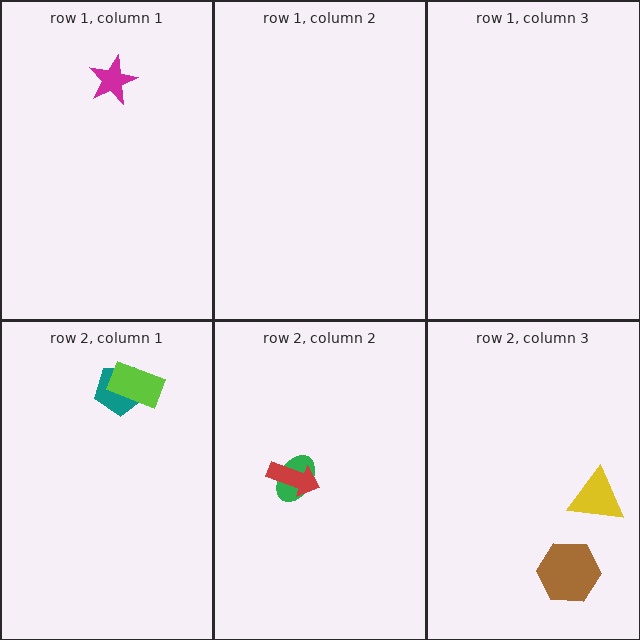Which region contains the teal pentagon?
The row 2, column 1 region.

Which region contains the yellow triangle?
The row 2, column 3 region.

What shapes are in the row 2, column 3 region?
The yellow triangle, the brown hexagon.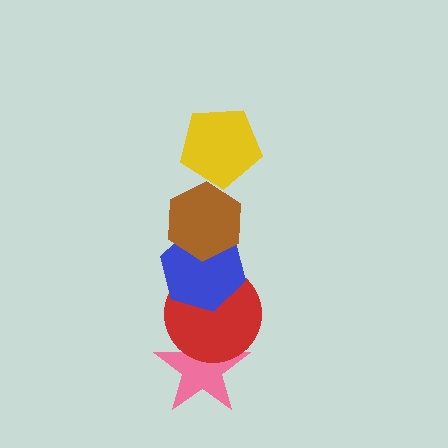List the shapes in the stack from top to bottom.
From top to bottom: the yellow pentagon, the brown hexagon, the blue hexagon, the red circle, the pink star.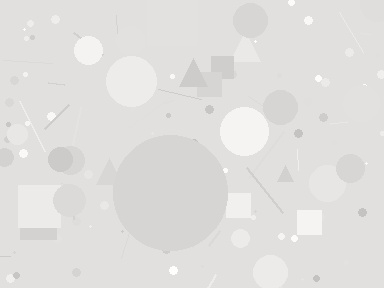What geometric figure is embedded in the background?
A circle is embedded in the background.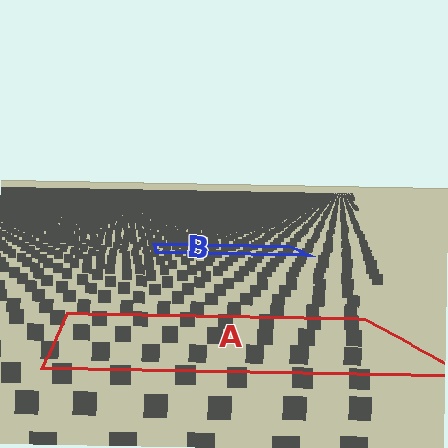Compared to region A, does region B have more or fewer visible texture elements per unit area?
Region B has more texture elements per unit area — they are packed more densely because it is farther away.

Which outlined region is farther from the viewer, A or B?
Region B is farther from the viewer — the texture elements inside it appear smaller and more densely packed.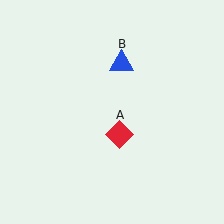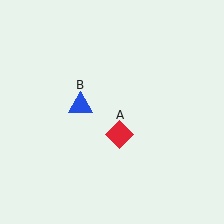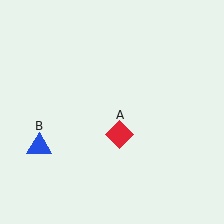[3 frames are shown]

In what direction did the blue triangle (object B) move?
The blue triangle (object B) moved down and to the left.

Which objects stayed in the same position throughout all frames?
Red diamond (object A) remained stationary.